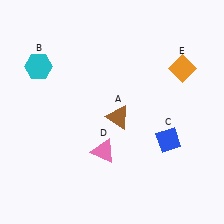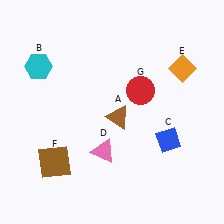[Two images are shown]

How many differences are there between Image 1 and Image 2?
There are 2 differences between the two images.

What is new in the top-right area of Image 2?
A red circle (G) was added in the top-right area of Image 2.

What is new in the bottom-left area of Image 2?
A brown square (F) was added in the bottom-left area of Image 2.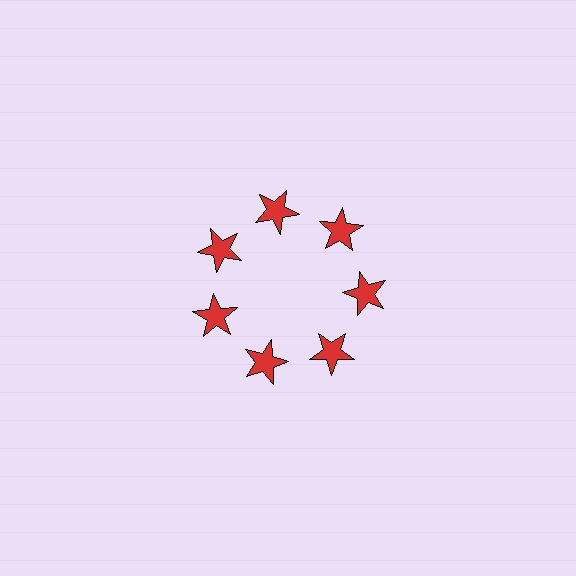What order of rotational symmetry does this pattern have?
This pattern has 7-fold rotational symmetry.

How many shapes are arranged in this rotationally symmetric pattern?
There are 7 shapes, arranged in 7 groups of 1.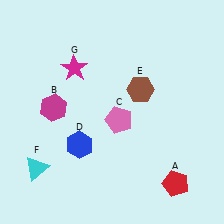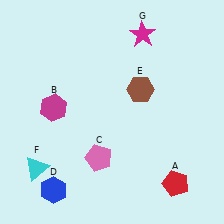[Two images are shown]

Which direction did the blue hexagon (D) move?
The blue hexagon (D) moved down.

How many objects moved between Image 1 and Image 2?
3 objects moved between the two images.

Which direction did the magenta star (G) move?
The magenta star (G) moved right.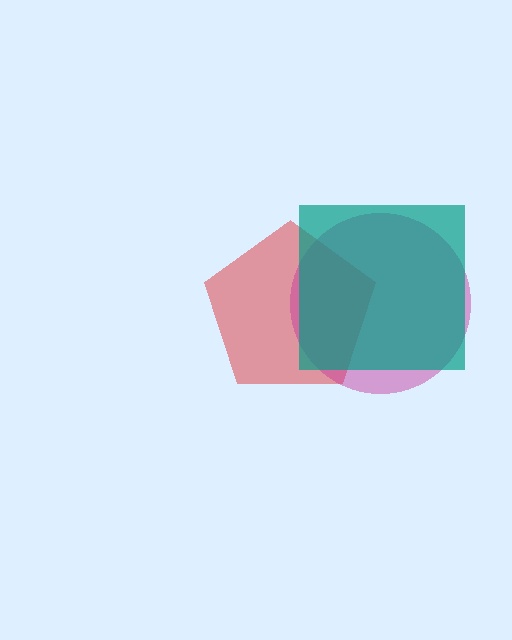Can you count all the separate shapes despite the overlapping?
Yes, there are 3 separate shapes.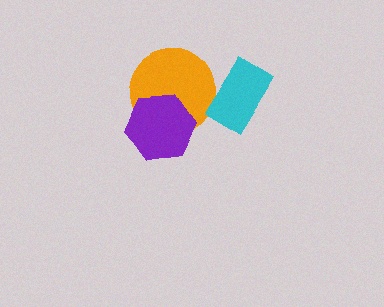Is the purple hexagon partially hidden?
No, no other shape covers it.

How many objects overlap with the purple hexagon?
1 object overlaps with the purple hexagon.